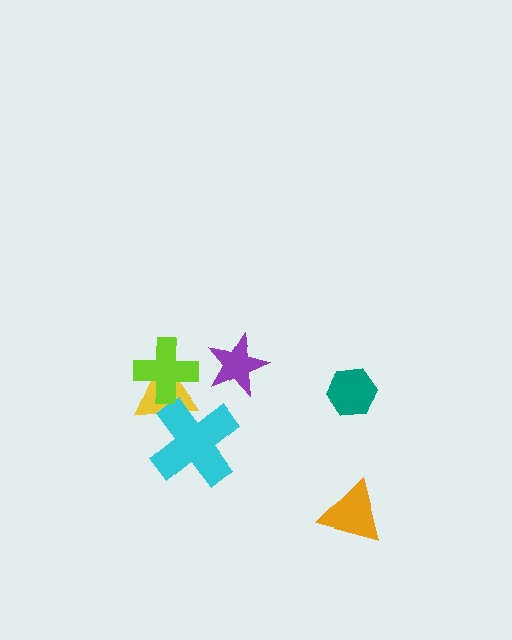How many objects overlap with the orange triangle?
0 objects overlap with the orange triangle.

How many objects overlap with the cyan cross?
1 object overlaps with the cyan cross.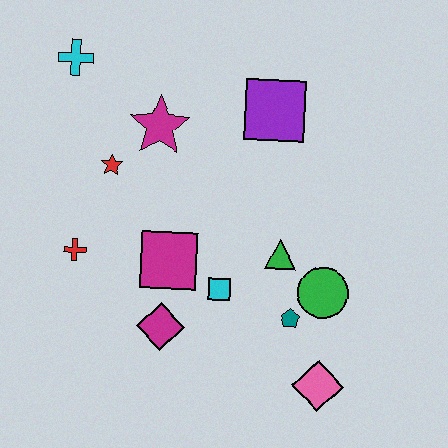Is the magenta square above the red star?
No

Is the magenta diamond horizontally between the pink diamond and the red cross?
Yes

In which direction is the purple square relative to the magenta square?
The purple square is above the magenta square.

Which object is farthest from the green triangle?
The cyan cross is farthest from the green triangle.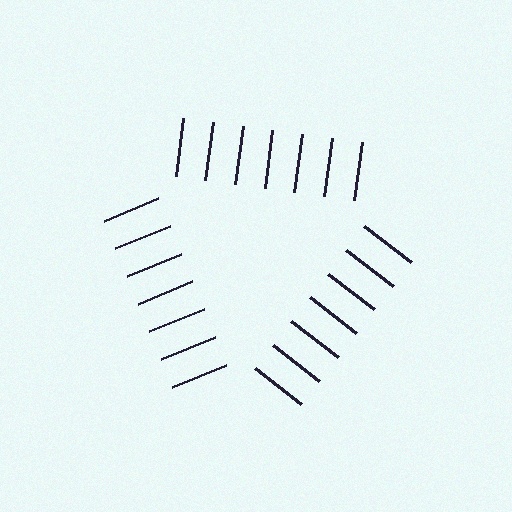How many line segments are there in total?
21 — 7 along each of the 3 edges.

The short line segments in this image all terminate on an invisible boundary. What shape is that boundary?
An illusory triangle — the line segments terminate on its edges but no continuous stroke is drawn.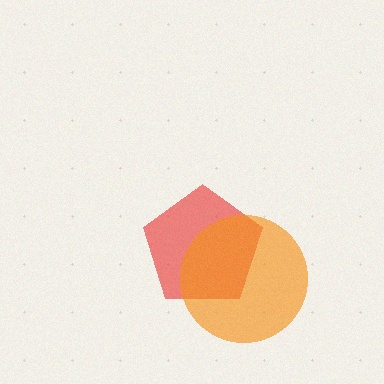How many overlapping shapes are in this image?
There are 2 overlapping shapes in the image.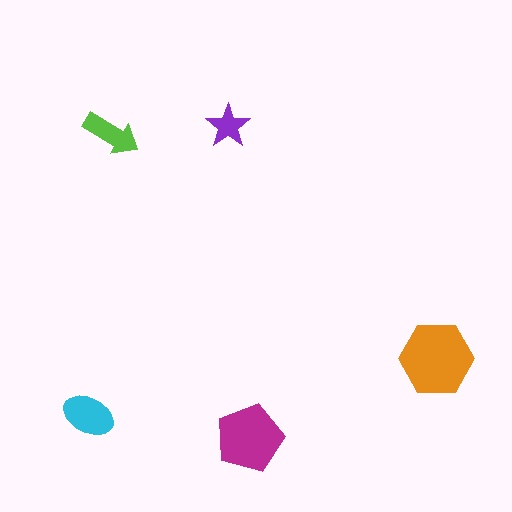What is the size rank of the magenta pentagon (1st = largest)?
2nd.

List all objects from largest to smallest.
The orange hexagon, the magenta pentagon, the cyan ellipse, the lime arrow, the purple star.